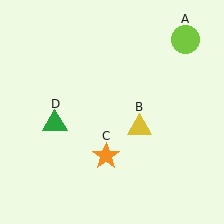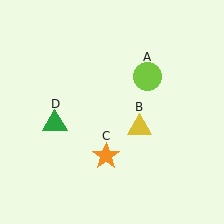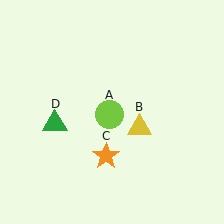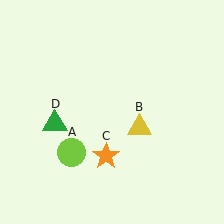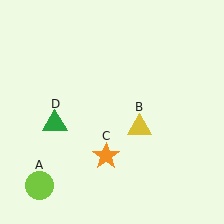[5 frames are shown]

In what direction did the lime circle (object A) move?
The lime circle (object A) moved down and to the left.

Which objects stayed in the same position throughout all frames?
Yellow triangle (object B) and orange star (object C) and green triangle (object D) remained stationary.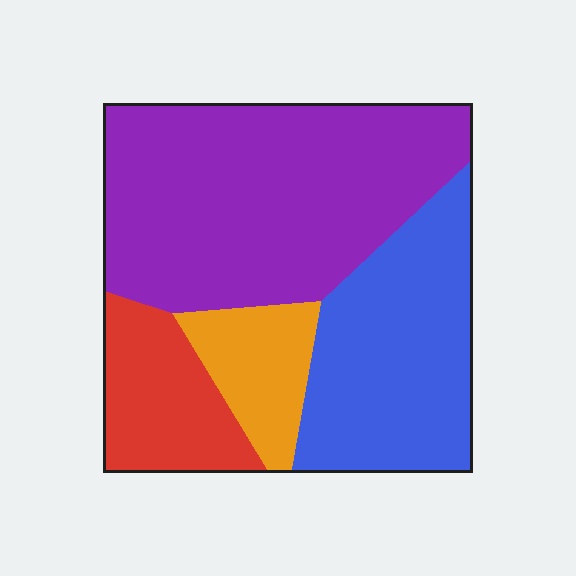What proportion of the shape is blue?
Blue covers 29% of the shape.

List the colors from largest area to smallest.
From largest to smallest: purple, blue, red, orange.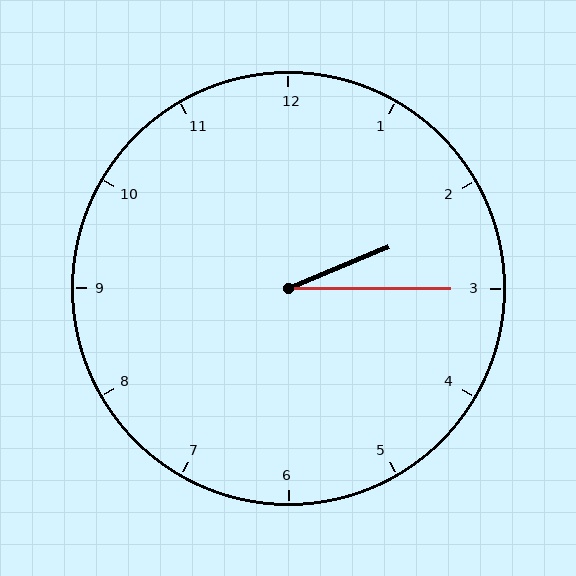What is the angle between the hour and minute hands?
Approximately 22 degrees.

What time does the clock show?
2:15.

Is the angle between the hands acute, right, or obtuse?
It is acute.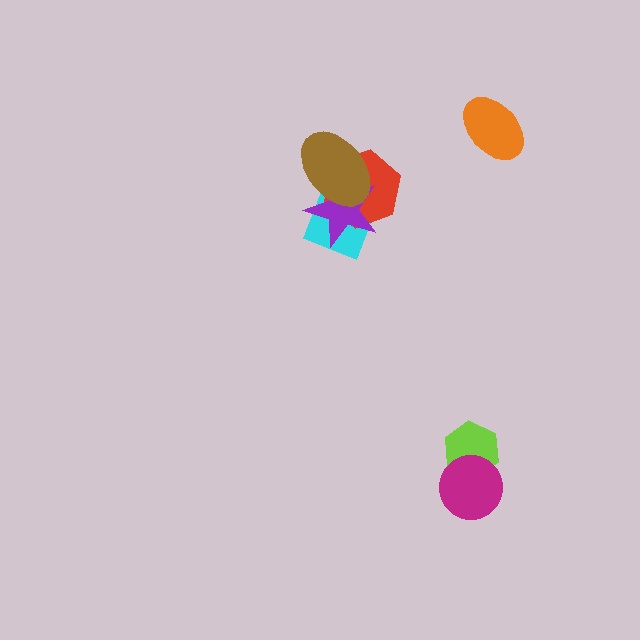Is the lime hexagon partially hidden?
Yes, it is partially covered by another shape.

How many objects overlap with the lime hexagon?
1 object overlaps with the lime hexagon.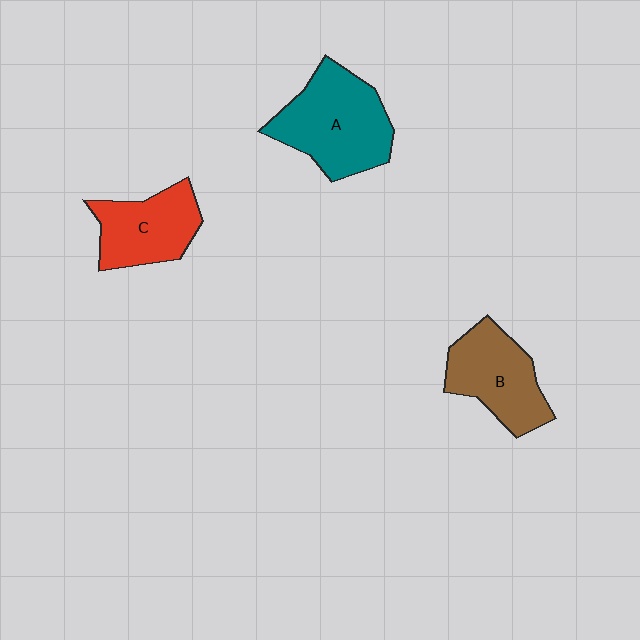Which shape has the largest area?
Shape A (teal).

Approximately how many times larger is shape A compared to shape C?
Approximately 1.4 times.